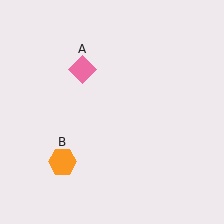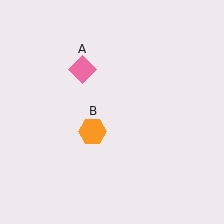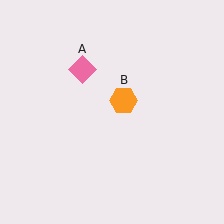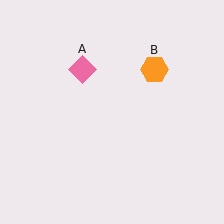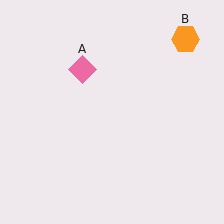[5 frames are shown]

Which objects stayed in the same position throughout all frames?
Pink diamond (object A) remained stationary.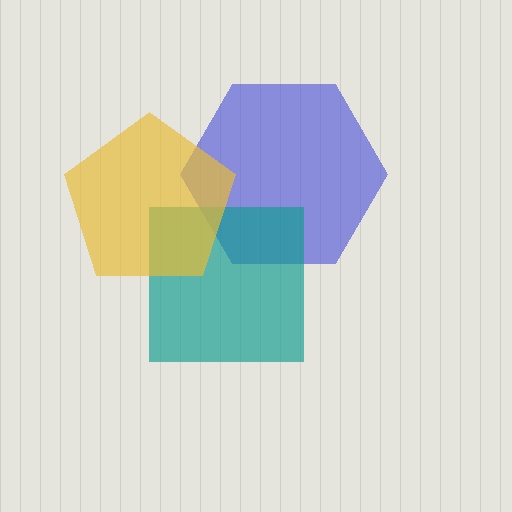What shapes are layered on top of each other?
The layered shapes are: a blue hexagon, a teal square, a yellow pentagon.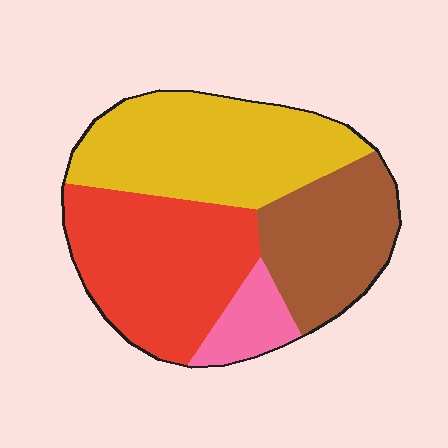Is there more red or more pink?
Red.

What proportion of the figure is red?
Red takes up about one third (1/3) of the figure.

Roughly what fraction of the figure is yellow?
Yellow covers around 35% of the figure.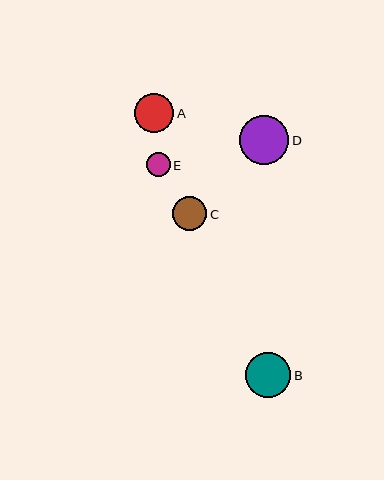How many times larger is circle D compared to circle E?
Circle D is approximately 2.1 times the size of circle E.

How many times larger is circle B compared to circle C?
Circle B is approximately 1.3 times the size of circle C.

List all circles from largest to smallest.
From largest to smallest: D, B, A, C, E.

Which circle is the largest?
Circle D is the largest with a size of approximately 49 pixels.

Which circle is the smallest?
Circle E is the smallest with a size of approximately 24 pixels.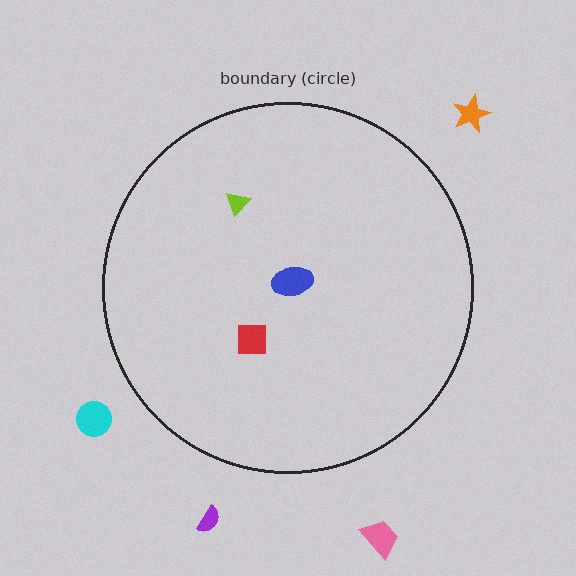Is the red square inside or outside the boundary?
Inside.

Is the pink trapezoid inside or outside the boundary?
Outside.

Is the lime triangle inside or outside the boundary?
Inside.